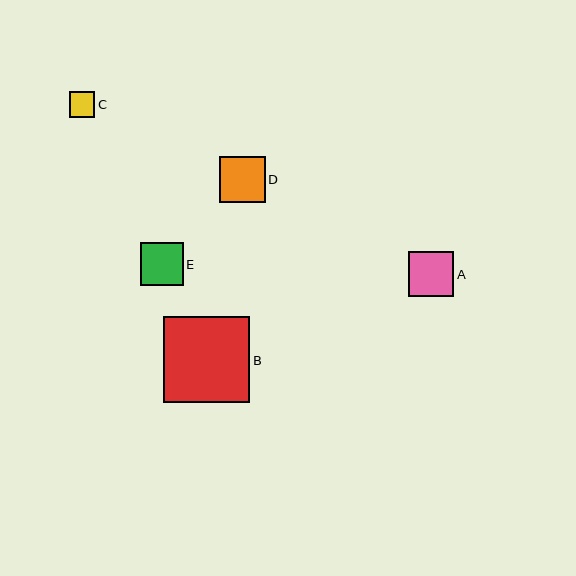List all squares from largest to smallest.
From largest to smallest: B, D, A, E, C.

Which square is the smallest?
Square C is the smallest with a size of approximately 26 pixels.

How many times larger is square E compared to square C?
Square E is approximately 1.7 times the size of square C.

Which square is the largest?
Square B is the largest with a size of approximately 86 pixels.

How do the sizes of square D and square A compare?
Square D and square A are approximately the same size.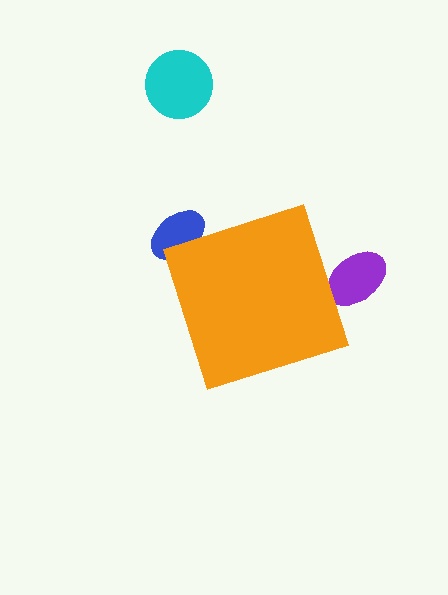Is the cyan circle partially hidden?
No, the cyan circle is fully visible.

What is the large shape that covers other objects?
An orange diamond.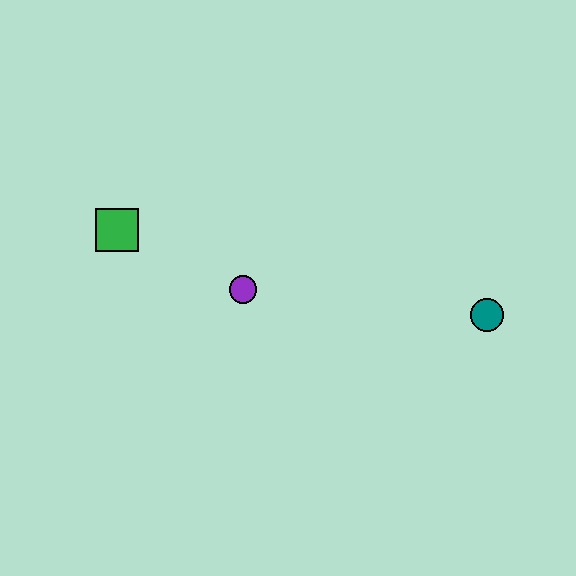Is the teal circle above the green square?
No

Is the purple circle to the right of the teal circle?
No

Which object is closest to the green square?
The purple circle is closest to the green square.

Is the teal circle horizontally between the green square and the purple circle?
No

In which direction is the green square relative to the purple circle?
The green square is to the left of the purple circle.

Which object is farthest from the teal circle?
The green square is farthest from the teal circle.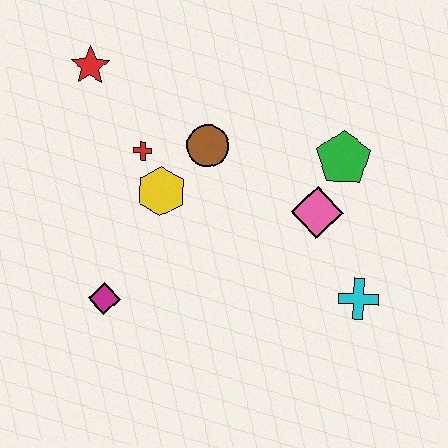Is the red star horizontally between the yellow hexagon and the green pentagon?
No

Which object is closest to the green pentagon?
The pink diamond is closest to the green pentagon.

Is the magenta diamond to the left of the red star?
No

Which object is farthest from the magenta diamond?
The green pentagon is farthest from the magenta diamond.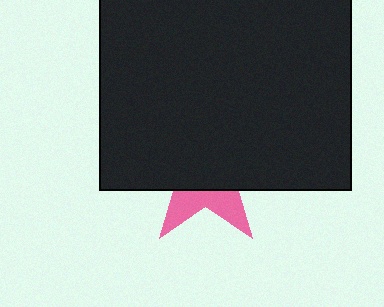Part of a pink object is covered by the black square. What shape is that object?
It is a star.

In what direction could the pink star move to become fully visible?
The pink star could move down. That would shift it out from behind the black square entirely.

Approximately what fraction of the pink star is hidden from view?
Roughly 70% of the pink star is hidden behind the black square.